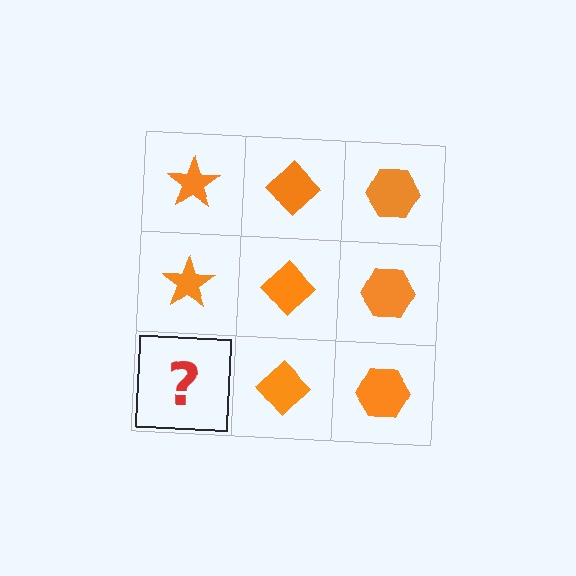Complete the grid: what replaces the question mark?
The question mark should be replaced with an orange star.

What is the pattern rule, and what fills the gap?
The rule is that each column has a consistent shape. The gap should be filled with an orange star.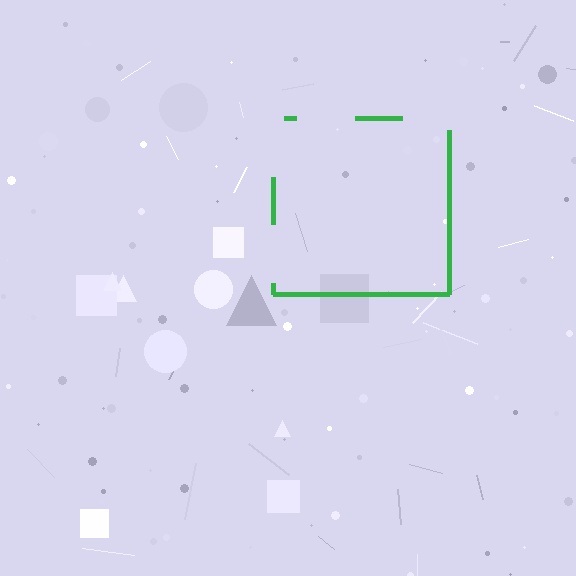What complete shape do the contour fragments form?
The contour fragments form a square.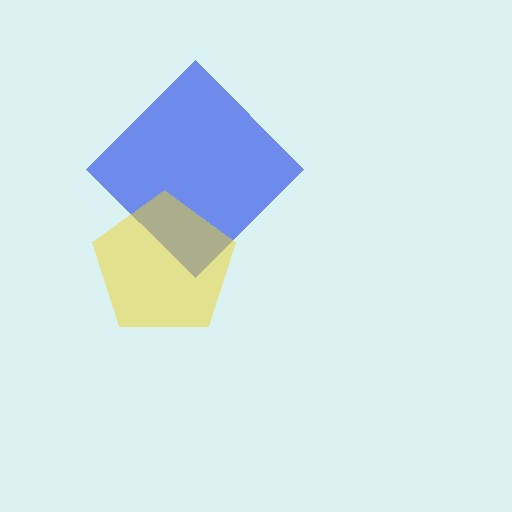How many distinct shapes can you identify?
There are 2 distinct shapes: a blue diamond, a yellow pentagon.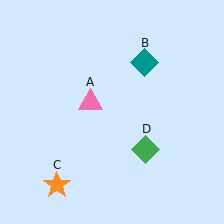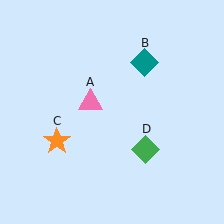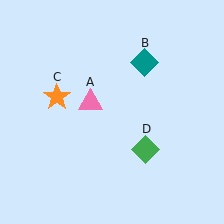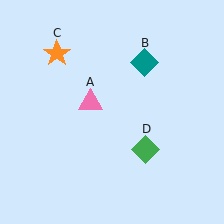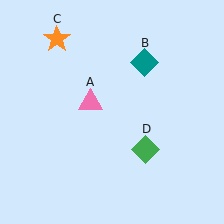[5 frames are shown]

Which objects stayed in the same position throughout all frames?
Pink triangle (object A) and teal diamond (object B) and green diamond (object D) remained stationary.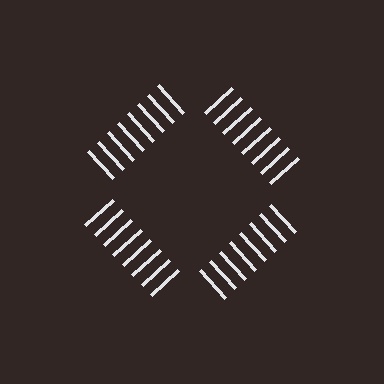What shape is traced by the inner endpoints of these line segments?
An illusory square — the line segments terminate on its edges but no continuous stroke is drawn.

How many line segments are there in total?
32 — 8 along each of the 4 edges.